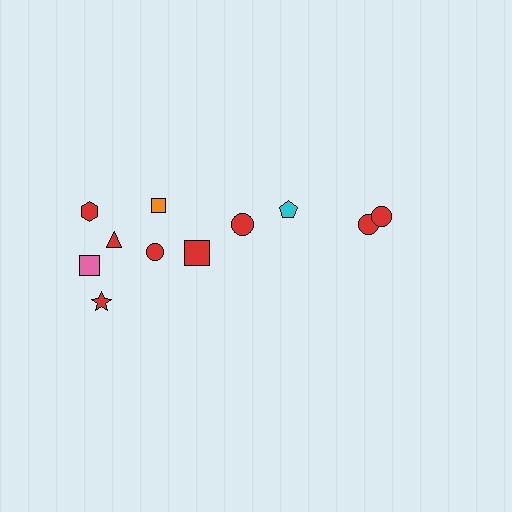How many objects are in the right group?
There are 3 objects.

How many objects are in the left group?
There are 8 objects.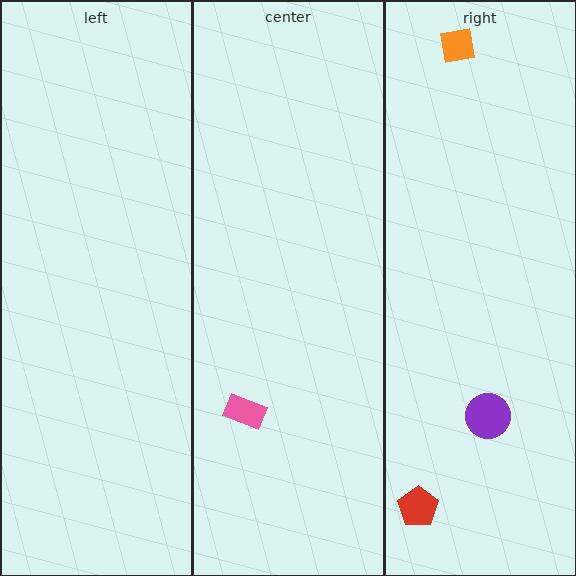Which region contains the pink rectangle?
The center region.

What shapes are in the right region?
The orange square, the purple circle, the red pentagon.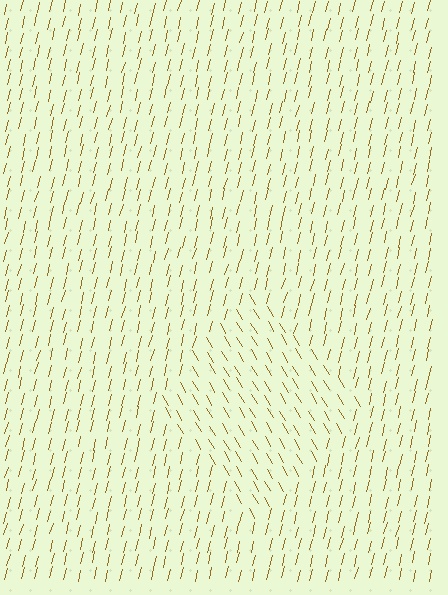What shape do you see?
I see a diamond.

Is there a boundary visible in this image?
Yes, there is a texture boundary formed by a change in line orientation.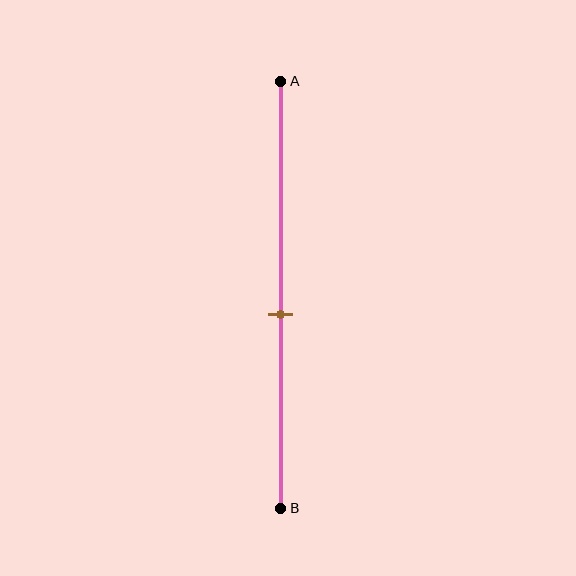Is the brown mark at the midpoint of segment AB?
No, the mark is at about 55% from A, not at the 50% midpoint.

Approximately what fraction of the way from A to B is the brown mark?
The brown mark is approximately 55% of the way from A to B.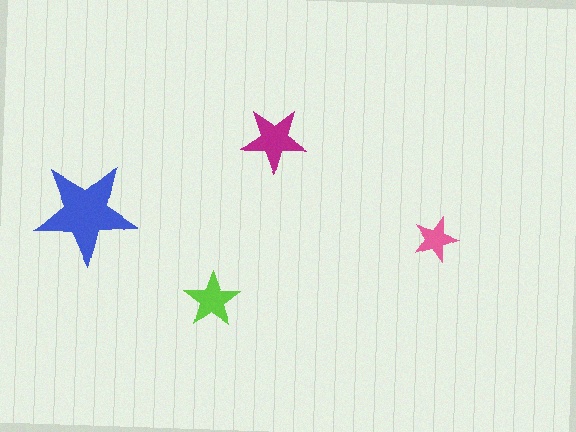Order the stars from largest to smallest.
the blue one, the magenta one, the lime one, the pink one.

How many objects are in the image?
There are 4 objects in the image.